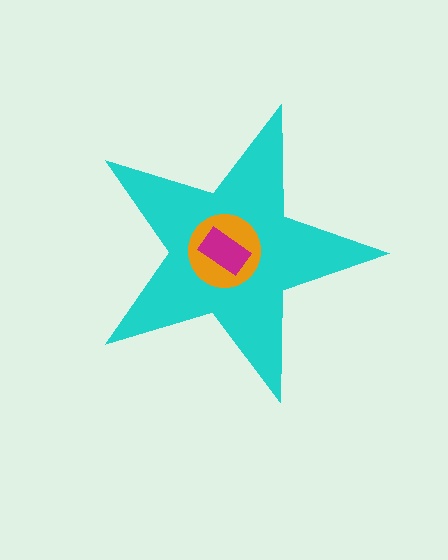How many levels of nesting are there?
3.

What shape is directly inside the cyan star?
The orange circle.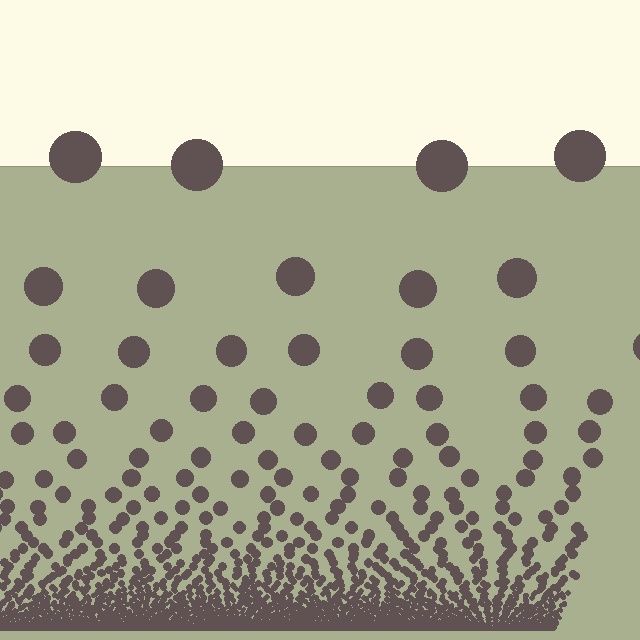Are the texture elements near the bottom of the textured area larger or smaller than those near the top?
Smaller. The gradient is inverted — elements near the bottom are smaller and denser.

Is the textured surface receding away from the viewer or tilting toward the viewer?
The surface appears to tilt toward the viewer. Texture elements get larger and sparser toward the top.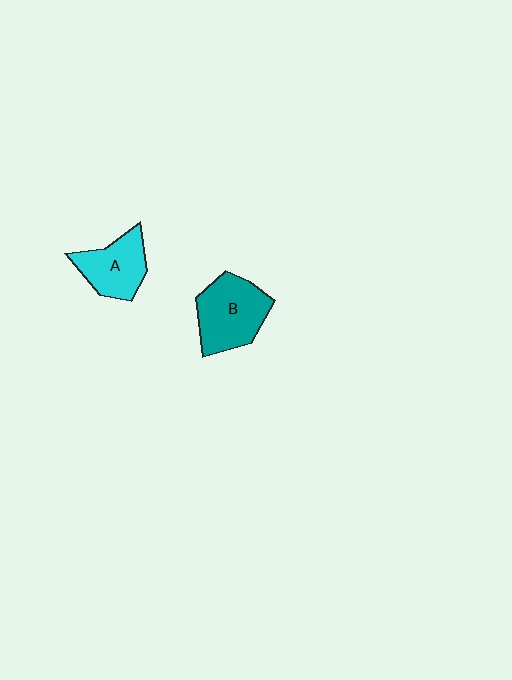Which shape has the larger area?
Shape B (teal).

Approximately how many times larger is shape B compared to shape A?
Approximately 1.3 times.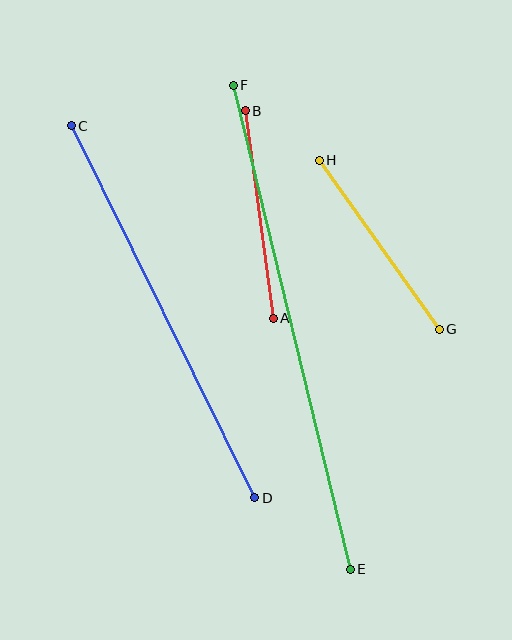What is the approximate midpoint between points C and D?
The midpoint is at approximately (163, 312) pixels.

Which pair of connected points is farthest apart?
Points E and F are farthest apart.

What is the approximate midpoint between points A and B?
The midpoint is at approximately (259, 214) pixels.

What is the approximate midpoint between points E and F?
The midpoint is at approximately (292, 327) pixels.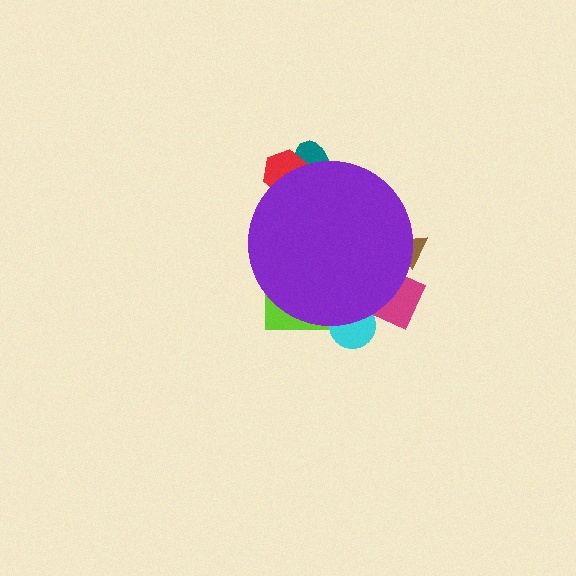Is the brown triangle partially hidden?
Yes, the brown triangle is partially hidden behind the purple circle.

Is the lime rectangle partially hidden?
Yes, the lime rectangle is partially hidden behind the purple circle.